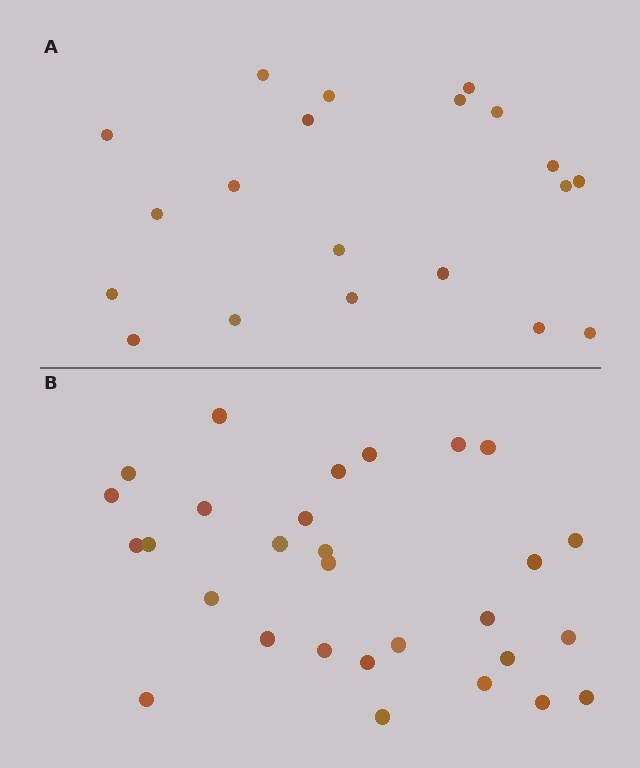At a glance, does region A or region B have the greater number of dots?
Region B (the bottom region) has more dots.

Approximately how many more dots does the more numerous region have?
Region B has roughly 8 or so more dots than region A.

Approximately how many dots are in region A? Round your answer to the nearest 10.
About 20 dots.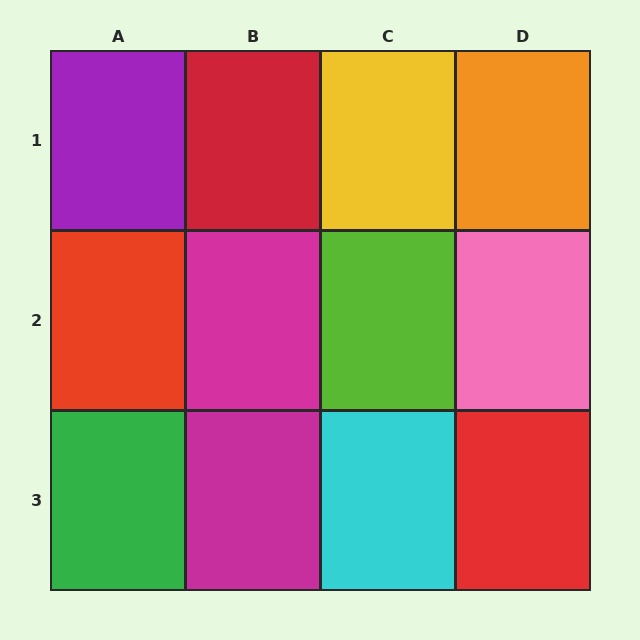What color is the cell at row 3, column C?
Cyan.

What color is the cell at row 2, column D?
Pink.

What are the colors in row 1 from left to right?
Purple, red, yellow, orange.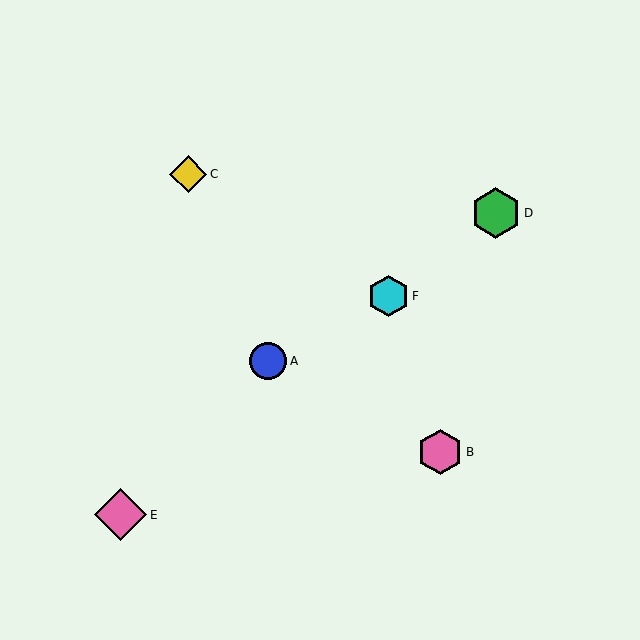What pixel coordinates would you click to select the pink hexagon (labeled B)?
Click at (440, 452) to select the pink hexagon B.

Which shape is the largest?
The pink diamond (labeled E) is the largest.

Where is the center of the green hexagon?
The center of the green hexagon is at (496, 213).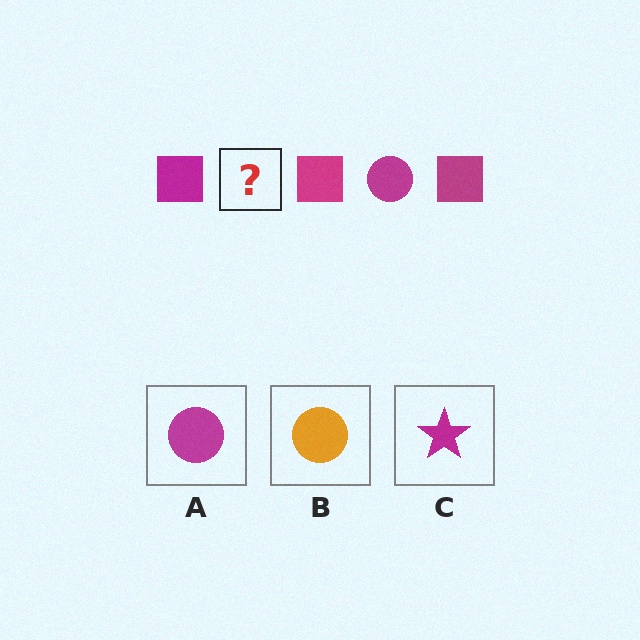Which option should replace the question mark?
Option A.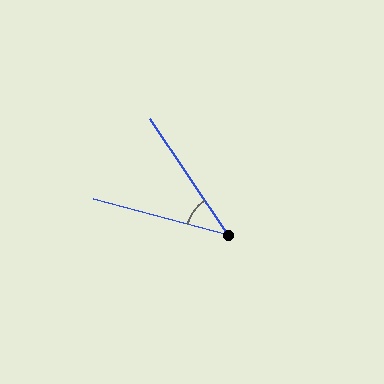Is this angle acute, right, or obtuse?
It is acute.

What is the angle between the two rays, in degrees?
Approximately 41 degrees.